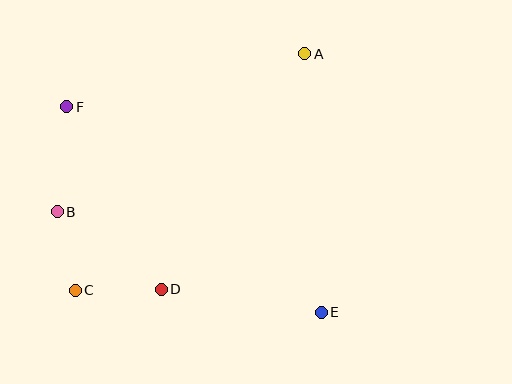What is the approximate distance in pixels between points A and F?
The distance between A and F is approximately 244 pixels.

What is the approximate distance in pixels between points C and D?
The distance between C and D is approximately 86 pixels.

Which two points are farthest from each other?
Points A and C are farthest from each other.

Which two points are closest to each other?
Points B and C are closest to each other.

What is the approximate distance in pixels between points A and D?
The distance between A and D is approximately 276 pixels.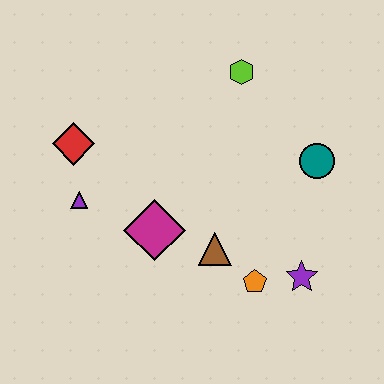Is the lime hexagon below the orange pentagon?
No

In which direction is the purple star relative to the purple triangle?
The purple star is to the right of the purple triangle.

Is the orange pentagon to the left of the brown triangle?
No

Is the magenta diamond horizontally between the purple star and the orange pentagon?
No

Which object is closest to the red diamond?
The purple triangle is closest to the red diamond.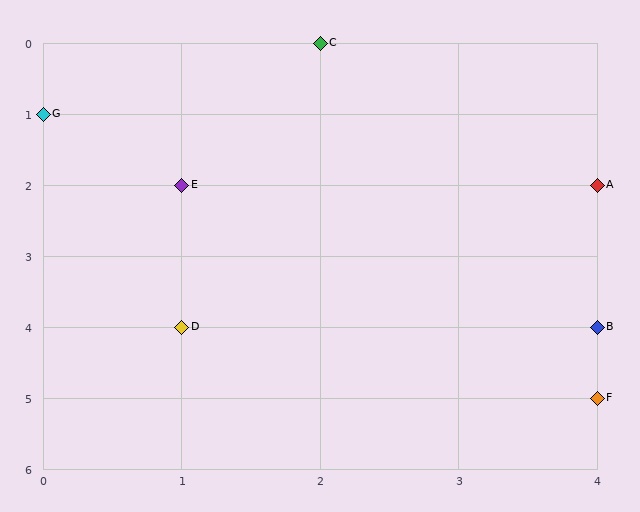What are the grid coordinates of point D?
Point D is at grid coordinates (1, 4).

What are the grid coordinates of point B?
Point B is at grid coordinates (4, 4).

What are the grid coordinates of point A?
Point A is at grid coordinates (4, 2).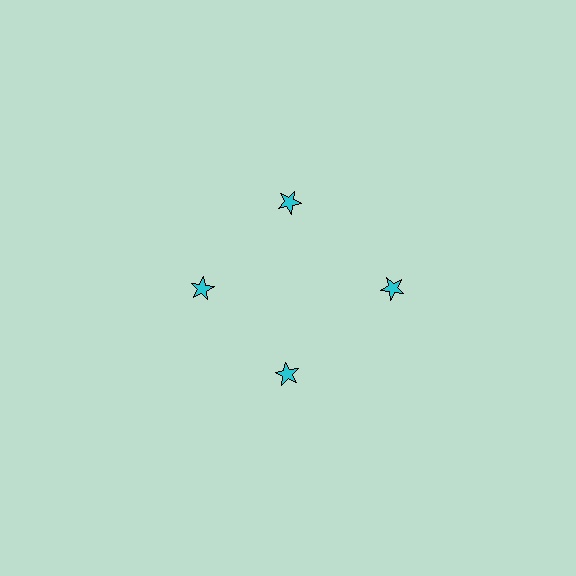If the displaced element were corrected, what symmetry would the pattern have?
It would have 4-fold rotational symmetry — the pattern would map onto itself every 90 degrees.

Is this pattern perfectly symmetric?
No. The 4 cyan stars are arranged in a ring, but one element near the 3 o'clock position is pushed outward from the center, breaking the 4-fold rotational symmetry.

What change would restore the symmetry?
The symmetry would be restored by moving it inward, back onto the ring so that all 4 stars sit at equal angles and equal distance from the center.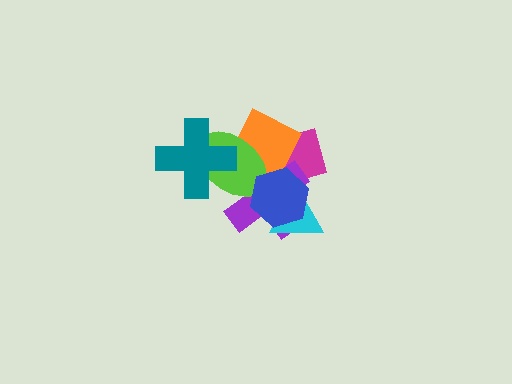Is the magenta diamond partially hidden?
Yes, it is partially covered by another shape.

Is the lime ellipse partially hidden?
Yes, it is partially covered by another shape.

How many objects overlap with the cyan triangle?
2 objects overlap with the cyan triangle.